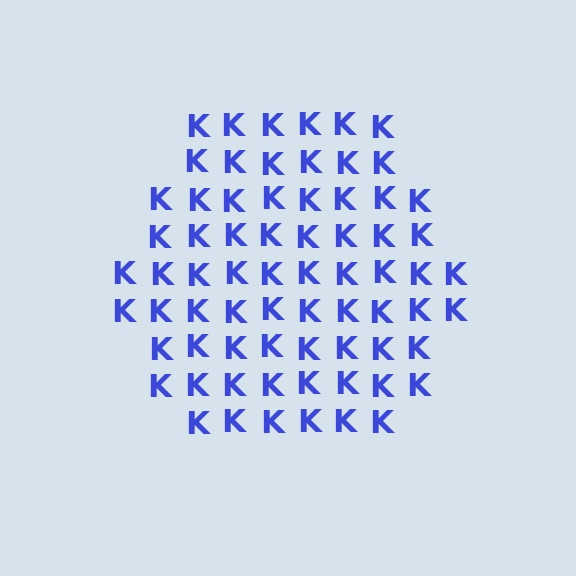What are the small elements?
The small elements are letter K's.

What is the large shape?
The large shape is a hexagon.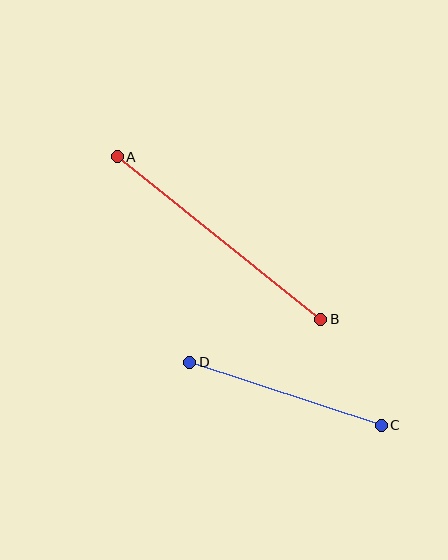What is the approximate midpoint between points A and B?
The midpoint is at approximately (219, 238) pixels.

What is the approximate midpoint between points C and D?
The midpoint is at approximately (286, 394) pixels.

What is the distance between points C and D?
The distance is approximately 202 pixels.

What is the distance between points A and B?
The distance is approximately 260 pixels.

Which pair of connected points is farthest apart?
Points A and B are farthest apart.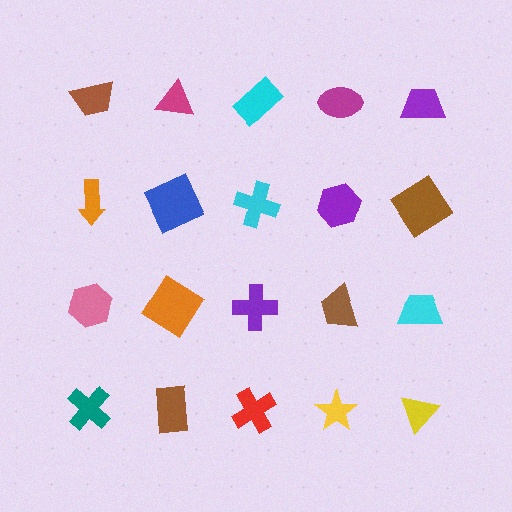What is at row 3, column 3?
A purple cross.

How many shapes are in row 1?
5 shapes.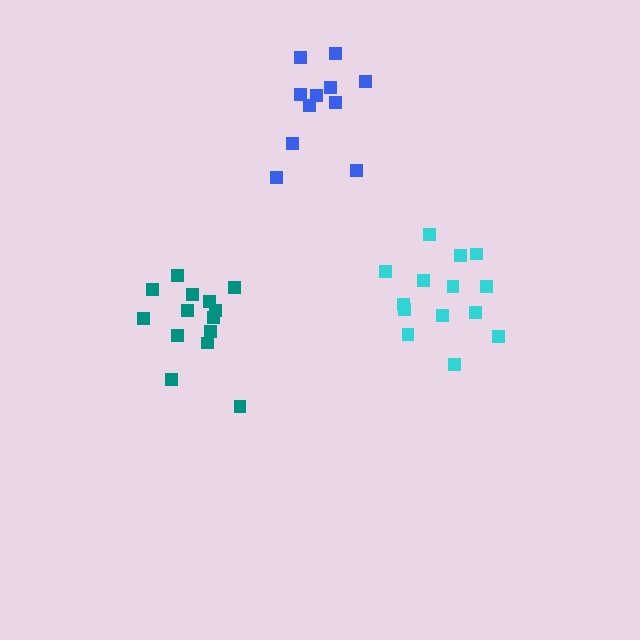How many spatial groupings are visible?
There are 3 spatial groupings.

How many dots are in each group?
Group 1: 14 dots, Group 2: 14 dots, Group 3: 11 dots (39 total).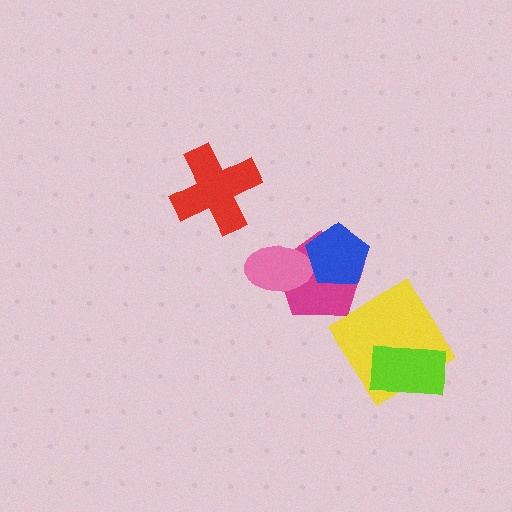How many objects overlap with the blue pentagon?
2 objects overlap with the blue pentagon.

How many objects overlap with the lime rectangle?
1 object overlaps with the lime rectangle.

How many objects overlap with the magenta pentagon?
2 objects overlap with the magenta pentagon.